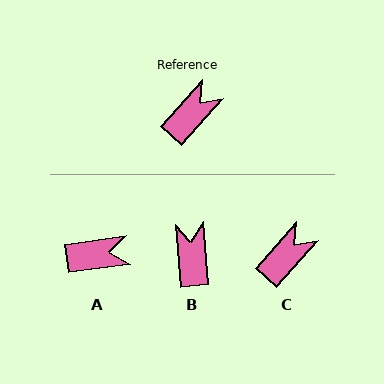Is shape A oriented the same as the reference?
No, it is off by about 41 degrees.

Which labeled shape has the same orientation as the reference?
C.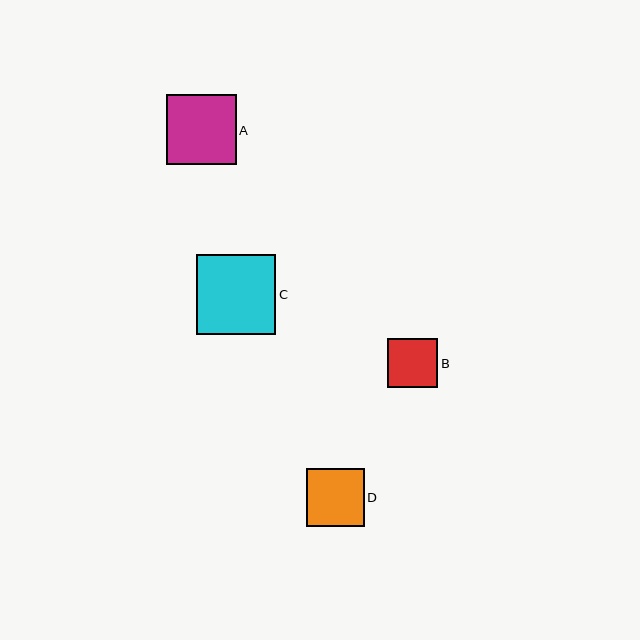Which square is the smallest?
Square B is the smallest with a size of approximately 50 pixels.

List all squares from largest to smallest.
From largest to smallest: C, A, D, B.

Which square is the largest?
Square C is the largest with a size of approximately 80 pixels.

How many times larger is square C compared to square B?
Square C is approximately 1.6 times the size of square B.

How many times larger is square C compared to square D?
Square C is approximately 1.4 times the size of square D.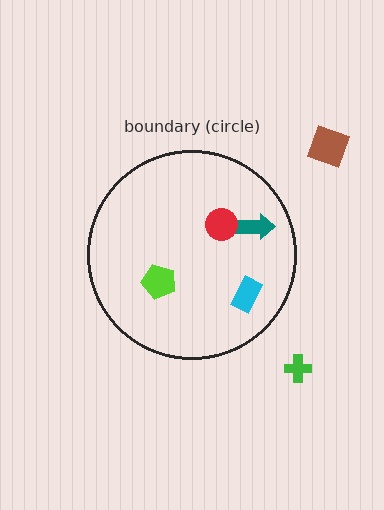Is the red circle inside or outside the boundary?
Inside.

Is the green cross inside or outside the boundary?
Outside.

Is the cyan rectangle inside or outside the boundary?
Inside.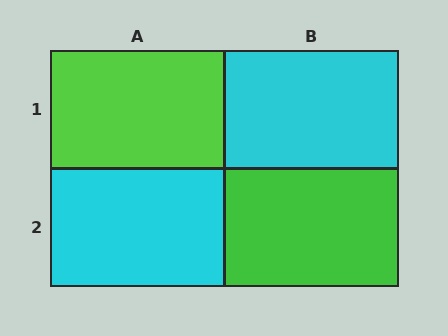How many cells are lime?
1 cell is lime.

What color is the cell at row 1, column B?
Cyan.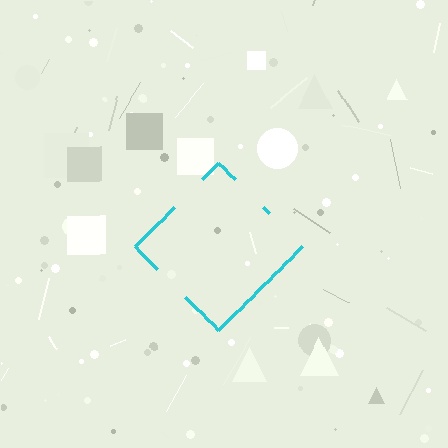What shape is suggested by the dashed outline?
The dashed outline suggests a diamond.